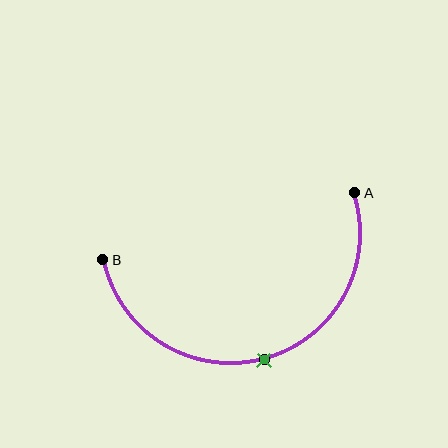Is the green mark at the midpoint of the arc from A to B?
Yes. The green mark lies on the arc at equal arc-length from both A and B — it is the arc midpoint.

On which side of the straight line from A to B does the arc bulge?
The arc bulges below the straight line connecting A and B.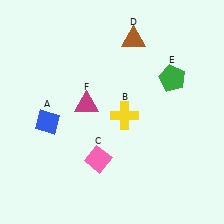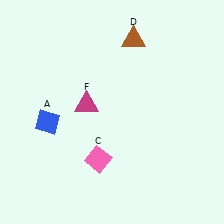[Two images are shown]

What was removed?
The green pentagon (E), the yellow cross (B) were removed in Image 2.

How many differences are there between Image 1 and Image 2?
There are 2 differences between the two images.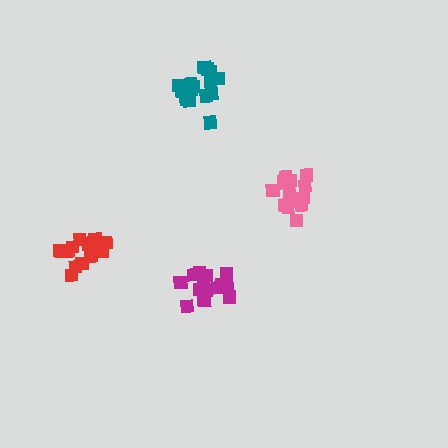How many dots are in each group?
Group 1: 18 dots, Group 2: 14 dots, Group 3: 15 dots, Group 4: 14 dots (61 total).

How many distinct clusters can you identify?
There are 4 distinct clusters.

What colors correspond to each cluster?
The clusters are colored: teal, pink, red, magenta.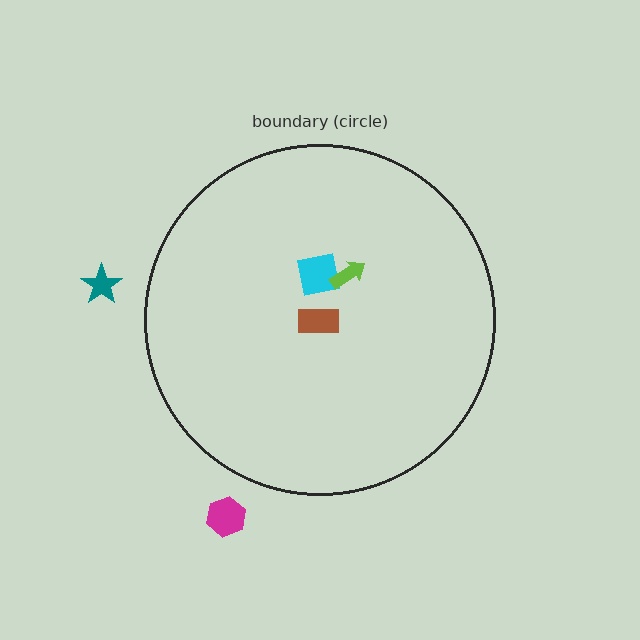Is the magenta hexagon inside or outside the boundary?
Outside.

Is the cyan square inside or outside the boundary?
Inside.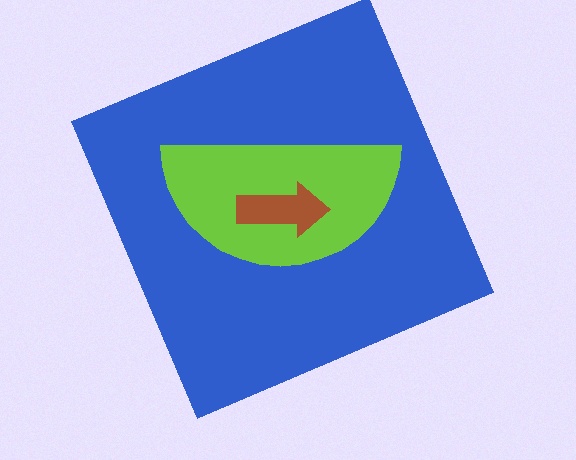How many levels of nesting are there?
3.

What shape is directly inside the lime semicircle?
The brown arrow.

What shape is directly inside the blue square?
The lime semicircle.